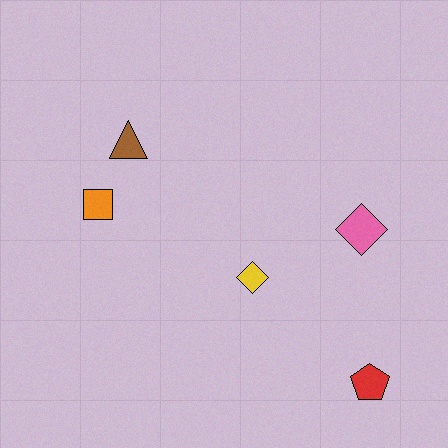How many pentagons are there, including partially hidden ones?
There is 1 pentagon.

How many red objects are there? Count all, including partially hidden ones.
There is 1 red object.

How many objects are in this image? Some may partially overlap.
There are 5 objects.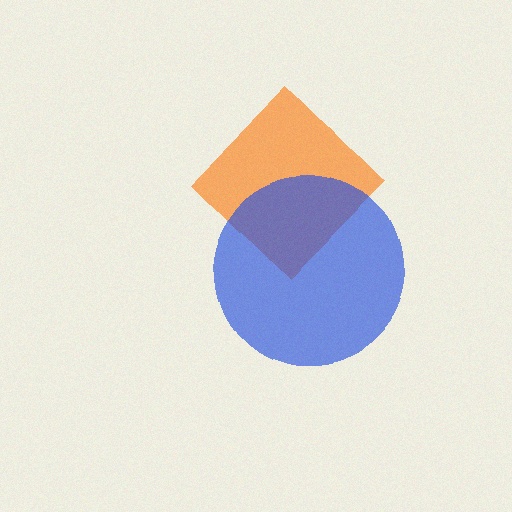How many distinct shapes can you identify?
There are 2 distinct shapes: an orange diamond, a blue circle.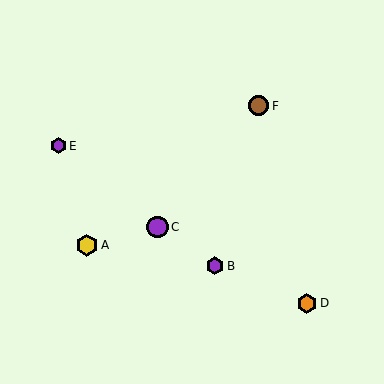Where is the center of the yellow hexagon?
The center of the yellow hexagon is at (87, 245).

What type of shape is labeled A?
Shape A is a yellow hexagon.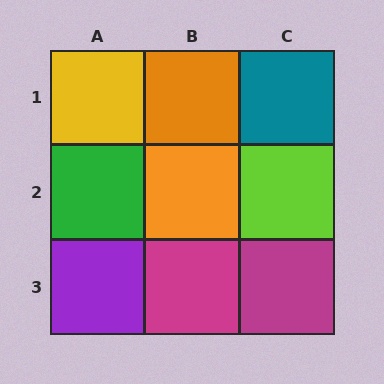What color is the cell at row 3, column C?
Magenta.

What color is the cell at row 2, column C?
Lime.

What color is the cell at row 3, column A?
Purple.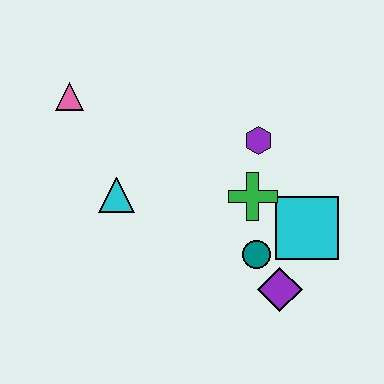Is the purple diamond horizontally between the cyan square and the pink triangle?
Yes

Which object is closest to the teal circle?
The purple diamond is closest to the teal circle.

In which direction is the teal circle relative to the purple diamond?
The teal circle is above the purple diamond.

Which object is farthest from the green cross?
The pink triangle is farthest from the green cross.